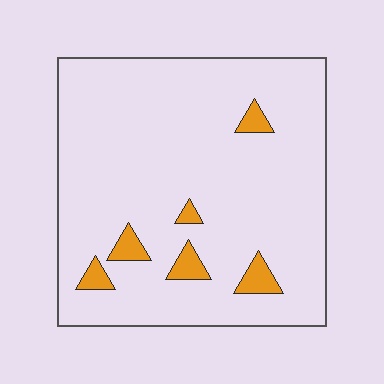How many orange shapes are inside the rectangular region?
6.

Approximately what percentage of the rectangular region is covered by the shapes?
Approximately 5%.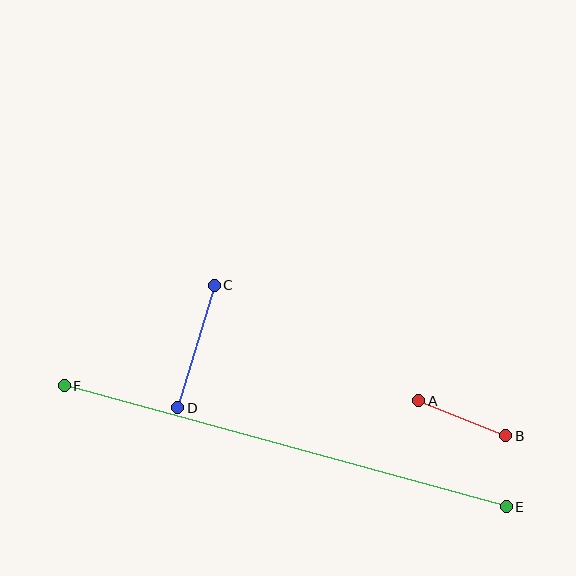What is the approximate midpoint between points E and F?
The midpoint is at approximately (285, 446) pixels.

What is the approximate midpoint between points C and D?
The midpoint is at approximately (196, 346) pixels.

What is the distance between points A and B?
The distance is approximately 94 pixels.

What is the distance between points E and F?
The distance is approximately 458 pixels.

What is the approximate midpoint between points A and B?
The midpoint is at approximately (462, 418) pixels.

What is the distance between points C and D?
The distance is approximately 128 pixels.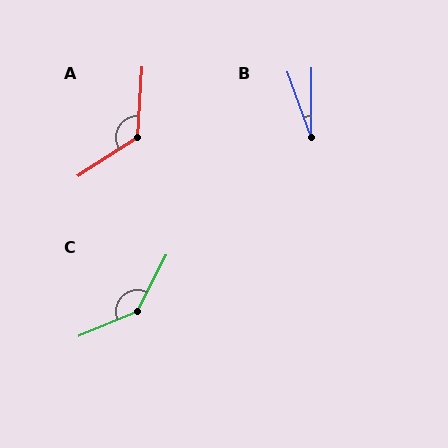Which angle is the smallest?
B, at approximately 20 degrees.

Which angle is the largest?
C, at approximately 140 degrees.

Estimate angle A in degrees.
Approximately 127 degrees.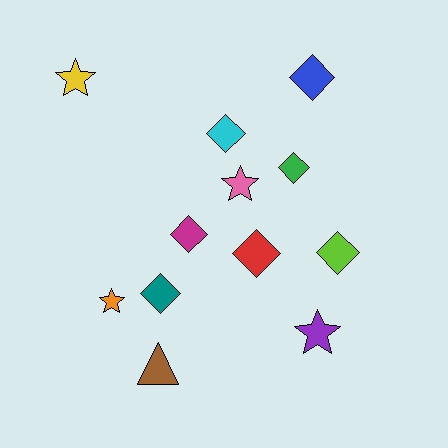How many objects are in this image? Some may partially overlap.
There are 12 objects.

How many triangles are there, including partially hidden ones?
There is 1 triangle.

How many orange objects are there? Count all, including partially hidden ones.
There is 1 orange object.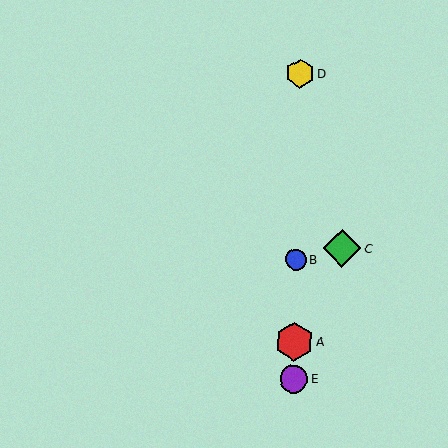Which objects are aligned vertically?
Objects A, B, D, E are aligned vertically.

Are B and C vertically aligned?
No, B is at x≈296 and C is at x≈342.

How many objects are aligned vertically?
4 objects (A, B, D, E) are aligned vertically.